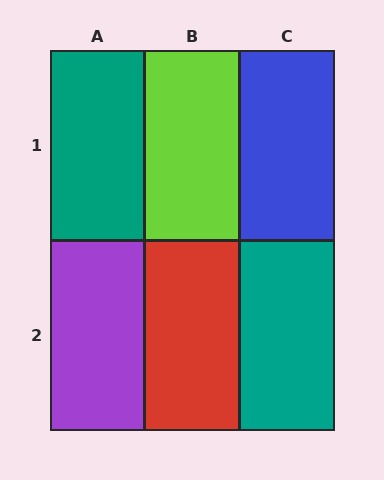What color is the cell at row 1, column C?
Blue.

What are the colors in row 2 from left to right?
Purple, red, teal.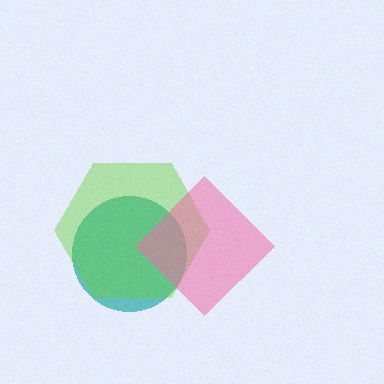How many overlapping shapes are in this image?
There are 3 overlapping shapes in the image.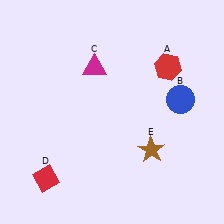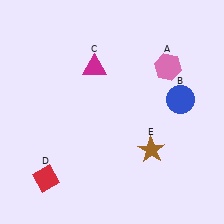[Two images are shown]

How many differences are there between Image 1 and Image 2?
There is 1 difference between the two images.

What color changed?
The hexagon (A) changed from red in Image 1 to pink in Image 2.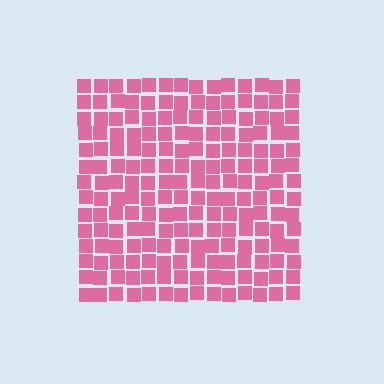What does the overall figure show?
The overall figure shows a square.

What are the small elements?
The small elements are squares.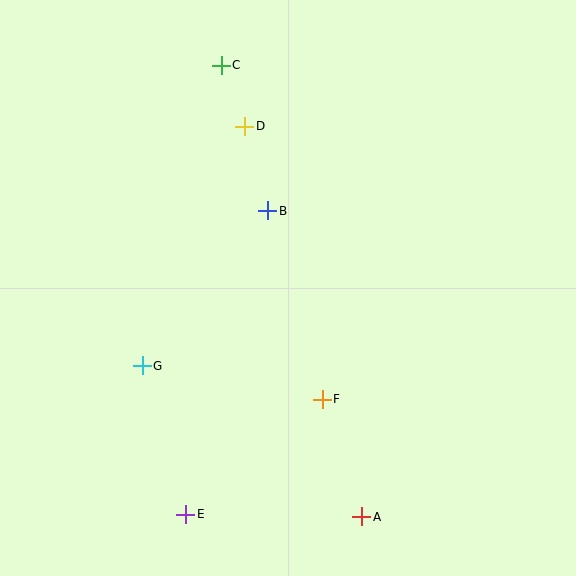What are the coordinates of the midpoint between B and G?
The midpoint between B and G is at (205, 288).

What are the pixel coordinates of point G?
Point G is at (142, 366).